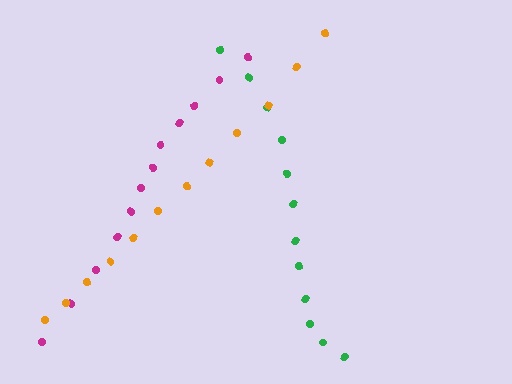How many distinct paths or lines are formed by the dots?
There are 3 distinct paths.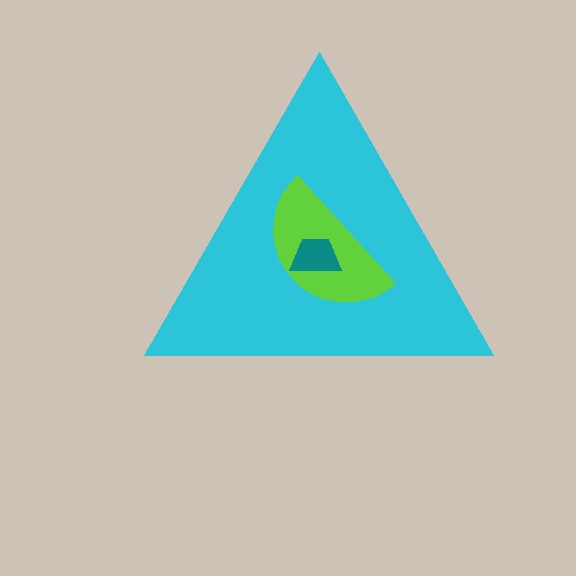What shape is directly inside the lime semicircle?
The teal trapezoid.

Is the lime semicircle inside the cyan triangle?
Yes.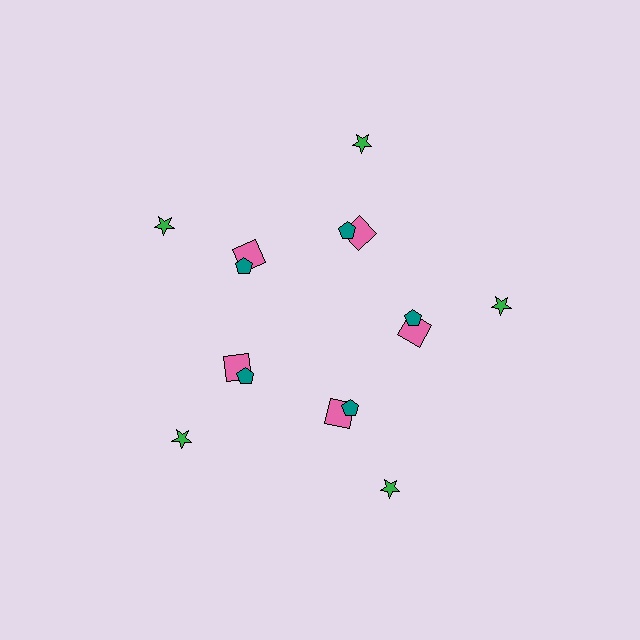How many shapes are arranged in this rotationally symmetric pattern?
There are 15 shapes, arranged in 5 groups of 3.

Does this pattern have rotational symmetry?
Yes, this pattern has 5-fold rotational symmetry. It looks the same after rotating 72 degrees around the center.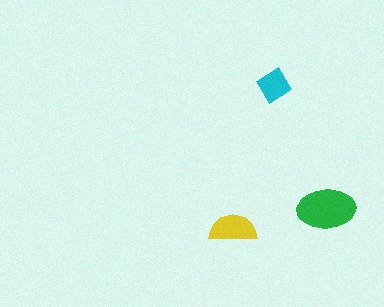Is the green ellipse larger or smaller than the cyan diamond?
Larger.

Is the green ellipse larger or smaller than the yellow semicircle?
Larger.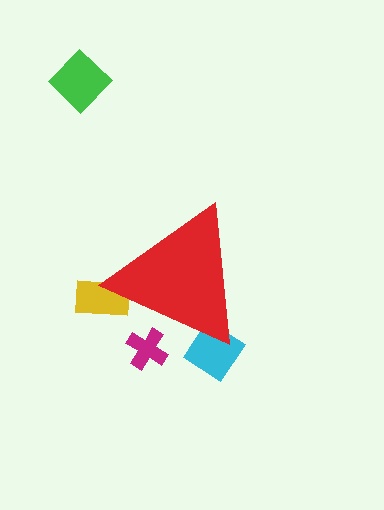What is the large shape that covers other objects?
A red triangle.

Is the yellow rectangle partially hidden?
Yes, the yellow rectangle is partially hidden behind the red triangle.